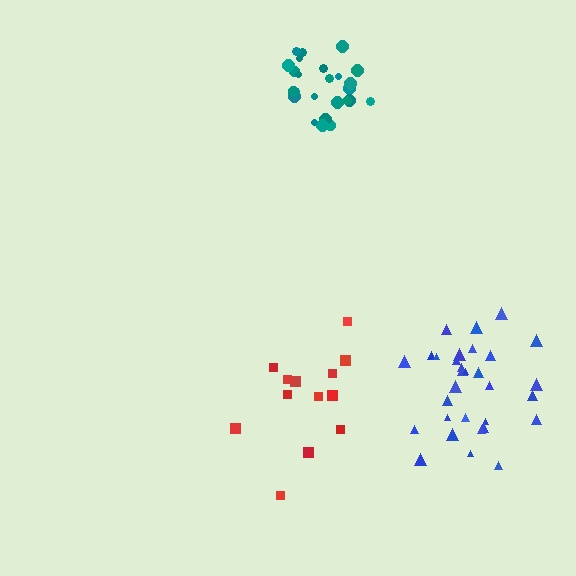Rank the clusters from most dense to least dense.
teal, blue, red.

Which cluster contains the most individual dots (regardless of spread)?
Blue (31).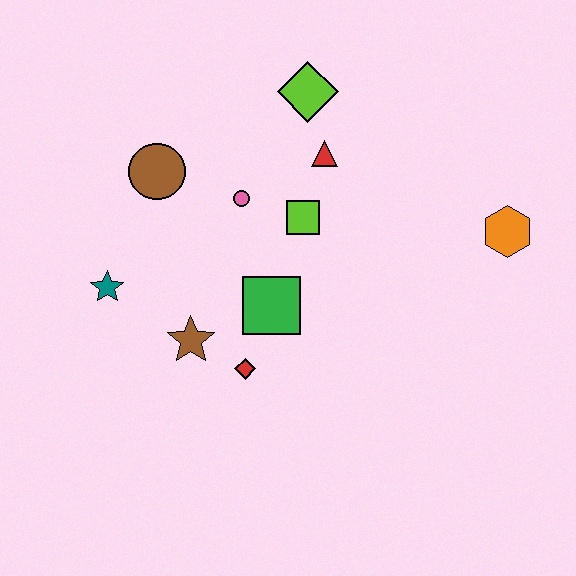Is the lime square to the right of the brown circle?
Yes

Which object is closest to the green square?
The red diamond is closest to the green square.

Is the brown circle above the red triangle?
No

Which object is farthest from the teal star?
The orange hexagon is farthest from the teal star.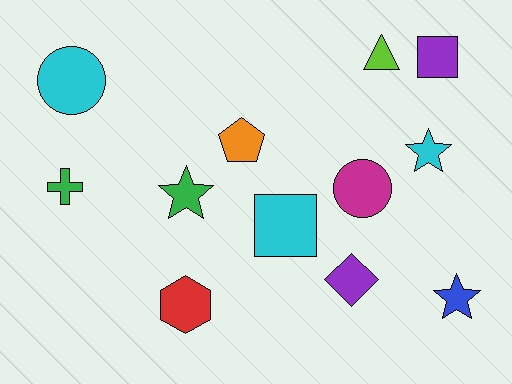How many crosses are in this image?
There is 1 cross.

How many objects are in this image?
There are 12 objects.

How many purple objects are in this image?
There are 2 purple objects.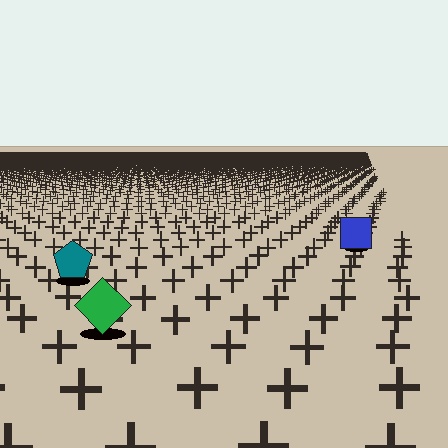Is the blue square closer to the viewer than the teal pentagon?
No. The teal pentagon is closer — you can tell from the texture gradient: the ground texture is coarser near it.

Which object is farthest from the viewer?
The blue square is farthest from the viewer. It appears smaller and the ground texture around it is denser.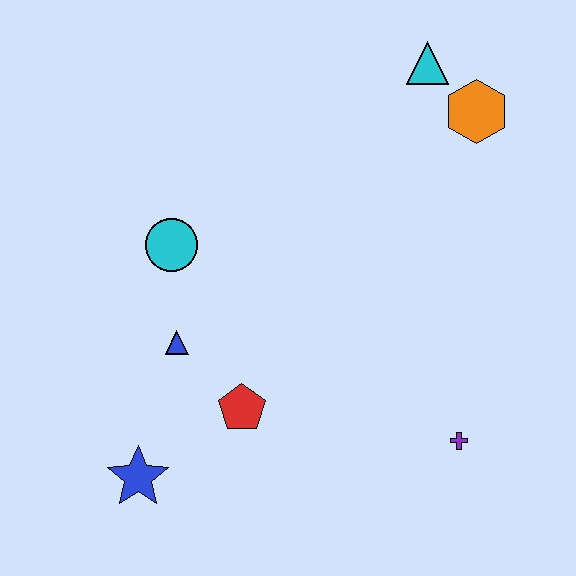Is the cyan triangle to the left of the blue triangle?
No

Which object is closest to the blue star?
The red pentagon is closest to the blue star.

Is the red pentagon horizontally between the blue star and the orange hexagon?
Yes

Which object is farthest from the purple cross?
The cyan triangle is farthest from the purple cross.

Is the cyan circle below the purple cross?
No